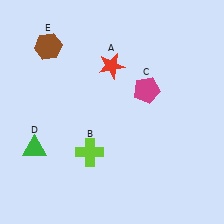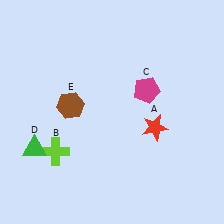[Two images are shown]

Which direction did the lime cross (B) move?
The lime cross (B) moved left.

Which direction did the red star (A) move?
The red star (A) moved down.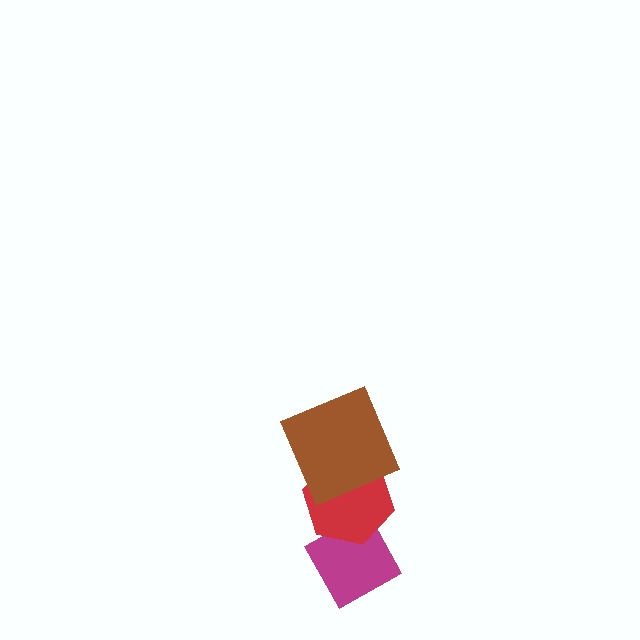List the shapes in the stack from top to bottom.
From top to bottom: the brown square, the red hexagon, the magenta diamond.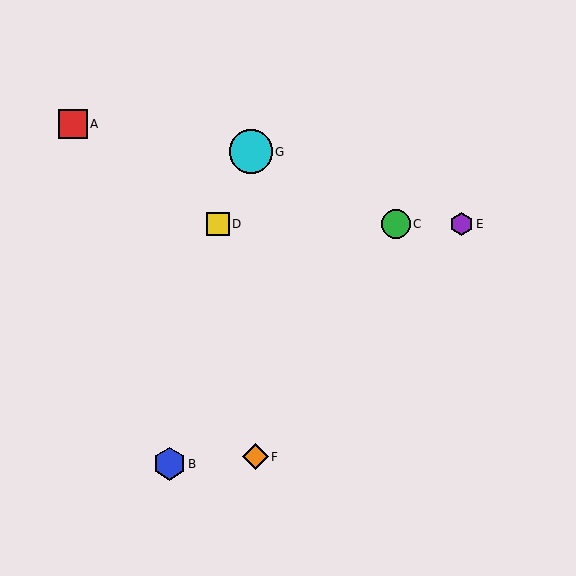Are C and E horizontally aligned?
Yes, both are at y≈224.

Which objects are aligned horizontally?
Objects C, D, E are aligned horizontally.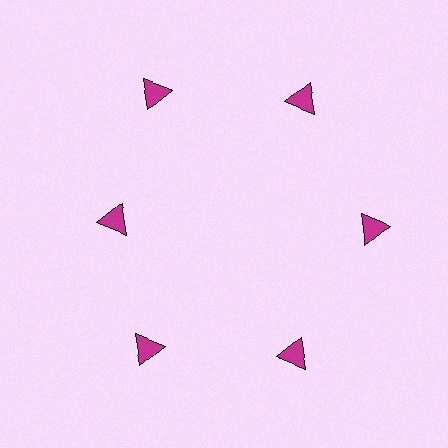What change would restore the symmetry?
The symmetry would be restored by moving it outward, back onto the ring so that all 6 triangles sit at equal angles and equal distance from the center.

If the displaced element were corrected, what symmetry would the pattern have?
It would have 6-fold rotational symmetry — the pattern would map onto itself every 60 degrees.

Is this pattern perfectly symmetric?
No. The 6 magenta triangles are arranged in a ring, but one element near the 9 o'clock position is pulled inward toward the center, breaking the 6-fold rotational symmetry.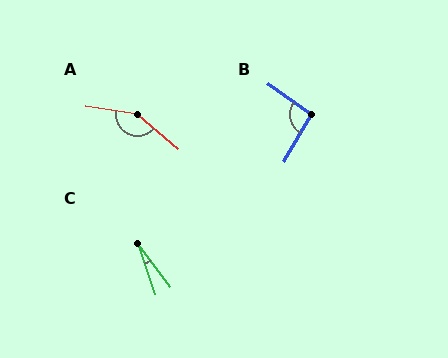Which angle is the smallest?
C, at approximately 18 degrees.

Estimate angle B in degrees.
Approximately 95 degrees.